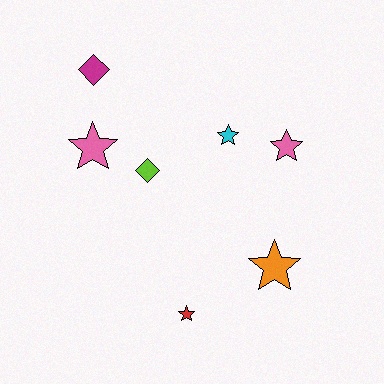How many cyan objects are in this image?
There is 1 cyan object.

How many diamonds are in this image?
There are 2 diamonds.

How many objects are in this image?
There are 7 objects.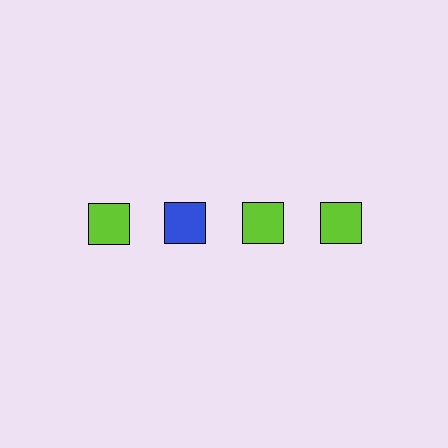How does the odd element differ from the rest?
It has a different color: blue instead of lime.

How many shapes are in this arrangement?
There are 4 shapes arranged in a grid pattern.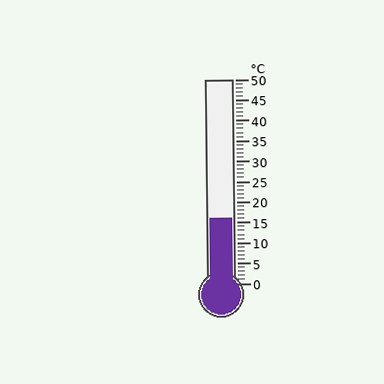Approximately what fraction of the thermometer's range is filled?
The thermometer is filled to approximately 30% of its range.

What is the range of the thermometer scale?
The thermometer scale ranges from 0°C to 50°C.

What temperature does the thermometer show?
The thermometer shows approximately 16°C.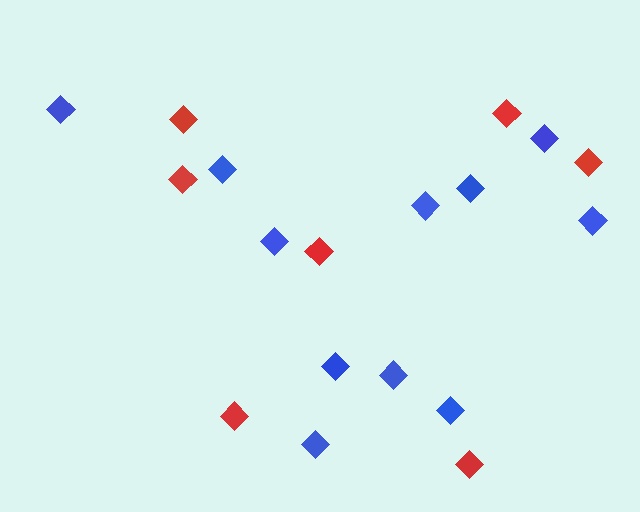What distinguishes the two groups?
There are 2 groups: one group of red diamonds (7) and one group of blue diamonds (11).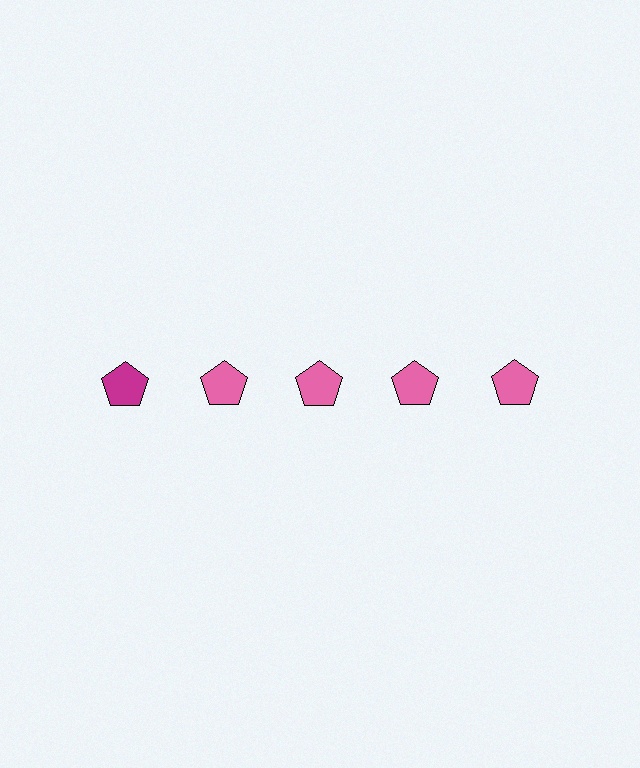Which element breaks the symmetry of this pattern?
The magenta pentagon in the top row, leftmost column breaks the symmetry. All other shapes are pink pentagons.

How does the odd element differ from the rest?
It has a different color: magenta instead of pink.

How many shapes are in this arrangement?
There are 5 shapes arranged in a grid pattern.